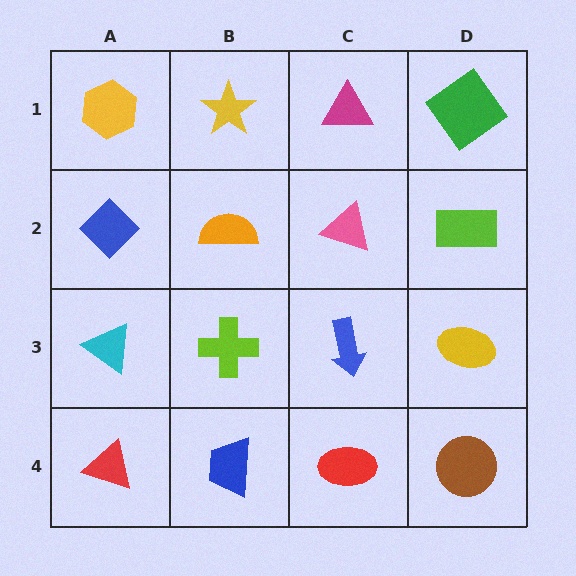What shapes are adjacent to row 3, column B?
An orange semicircle (row 2, column B), a blue trapezoid (row 4, column B), a cyan triangle (row 3, column A), a blue arrow (row 3, column C).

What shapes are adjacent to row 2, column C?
A magenta triangle (row 1, column C), a blue arrow (row 3, column C), an orange semicircle (row 2, column B), a lime rectangle (row 2, column D).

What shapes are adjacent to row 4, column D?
A yellow ellipse (row 3, column D), a red ellipse (row 4, column C).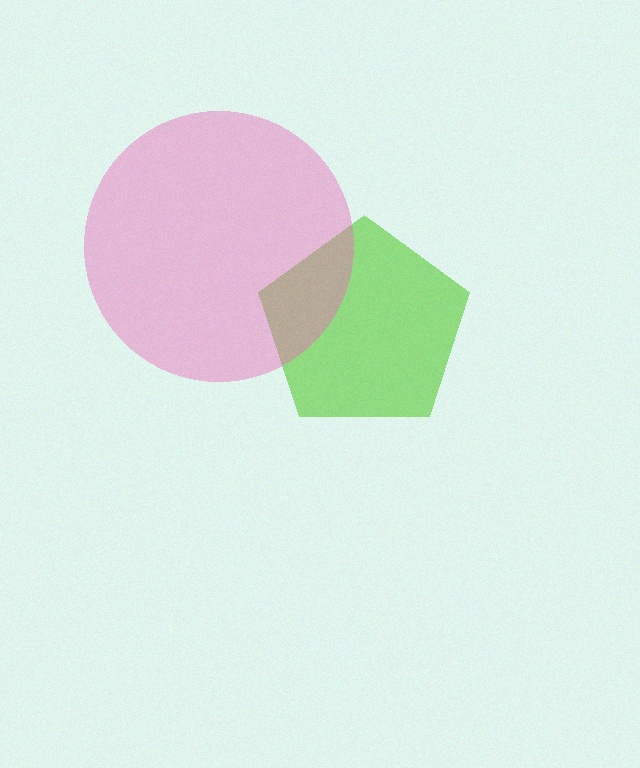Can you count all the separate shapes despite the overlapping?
Yes, there are 2 separate shapes.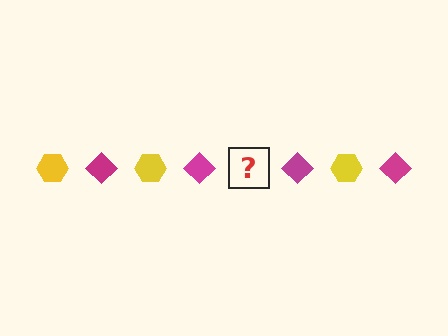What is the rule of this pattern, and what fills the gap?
The rule is that the pattern alternates between yellow hexagon and magenta diamond. The gap should be filled with a yellow hexagon.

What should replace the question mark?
The question mark should be replaced with a yellow hexagon.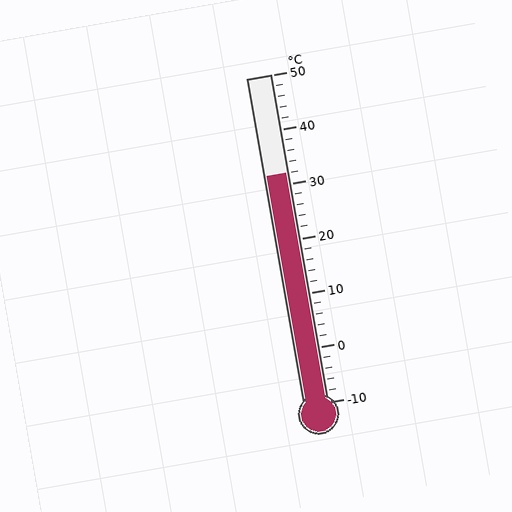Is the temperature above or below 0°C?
The temperature is above 0°C.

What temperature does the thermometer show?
The thermometer shows approximately 32°C.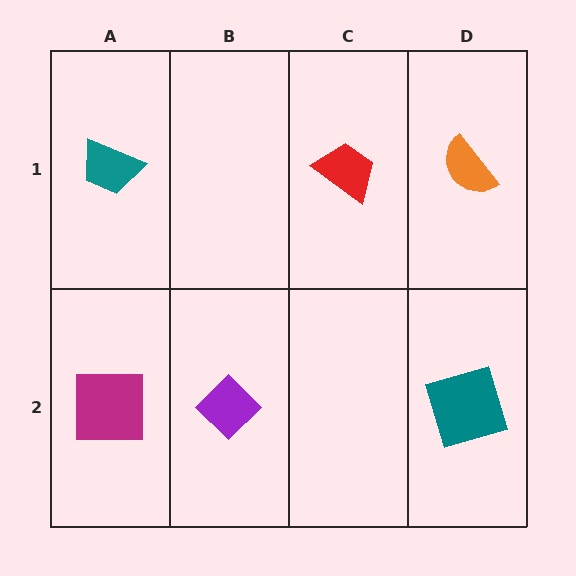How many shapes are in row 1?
3 shapes.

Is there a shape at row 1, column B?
No, that cell is empty.